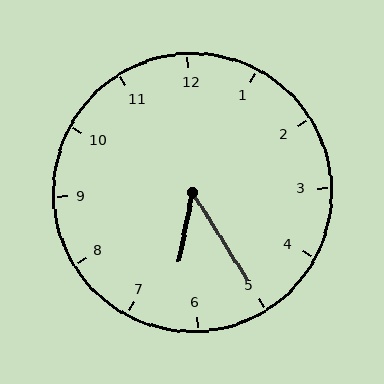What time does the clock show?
6:25.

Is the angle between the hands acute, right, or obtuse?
It is acute.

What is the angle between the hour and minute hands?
Approximately 42 degrees.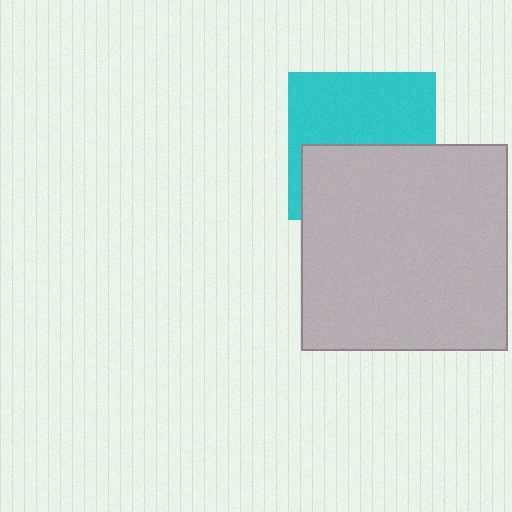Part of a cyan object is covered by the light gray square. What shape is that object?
It is a square.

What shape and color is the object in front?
The object in front is a light gray square.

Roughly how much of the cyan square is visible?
About half of it is visible (roughly 54%).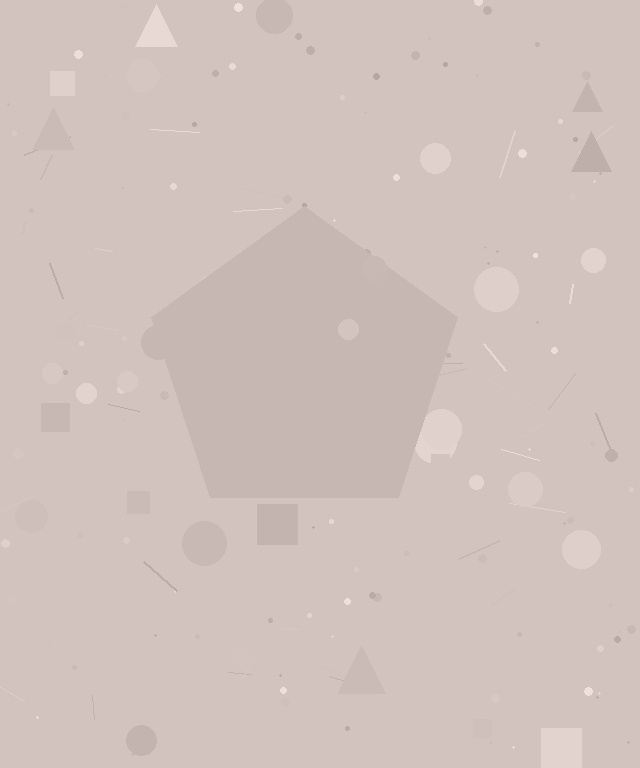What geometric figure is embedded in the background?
A pentagon is embedded in the background.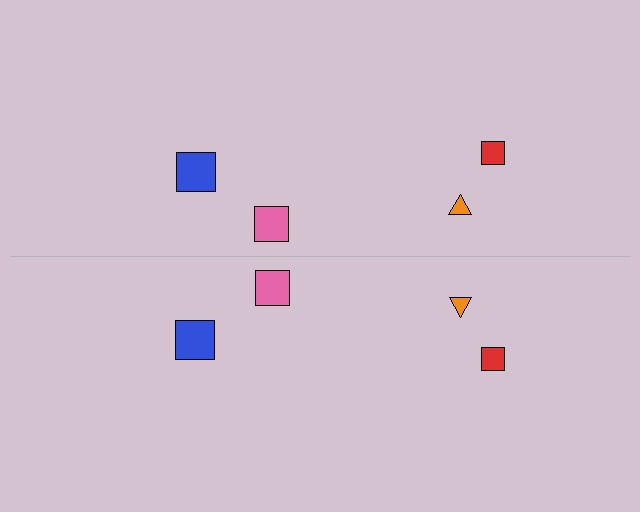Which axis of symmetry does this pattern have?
The pattern has a horizontal axis of symmetry running through the center of the image.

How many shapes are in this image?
There are 8 shapes in this image.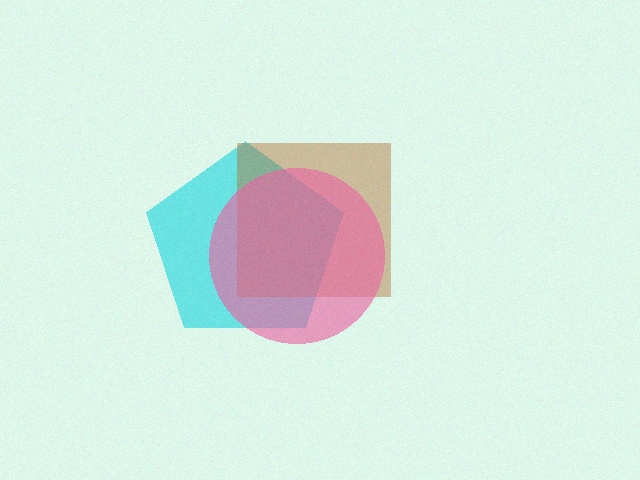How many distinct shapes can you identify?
There are 3 distinct shapes: a cyan pentagon, a brown square, a pink circle.